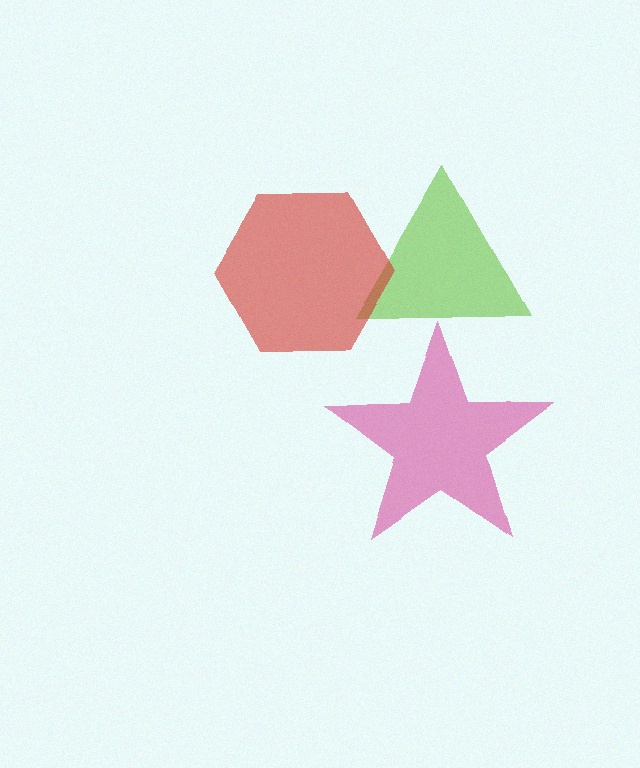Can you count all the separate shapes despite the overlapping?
Yes, there are 3 separate shapes.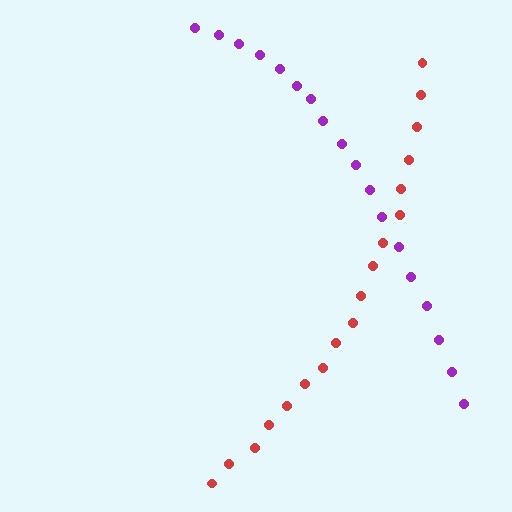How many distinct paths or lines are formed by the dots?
There are 2 distinct paths.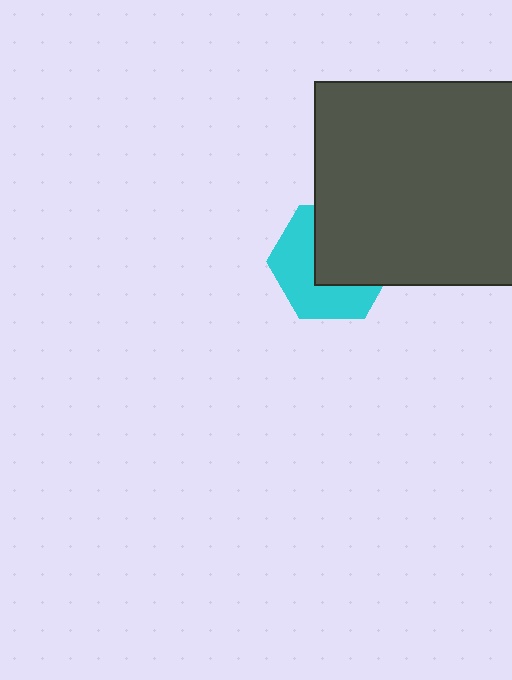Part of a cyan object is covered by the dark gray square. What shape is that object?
It is a hexagon.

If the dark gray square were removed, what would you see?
You would see the complete cyan hexagon.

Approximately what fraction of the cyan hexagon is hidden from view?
Roughly 50% of the cyan hexagon is hidden behind the dark gray square.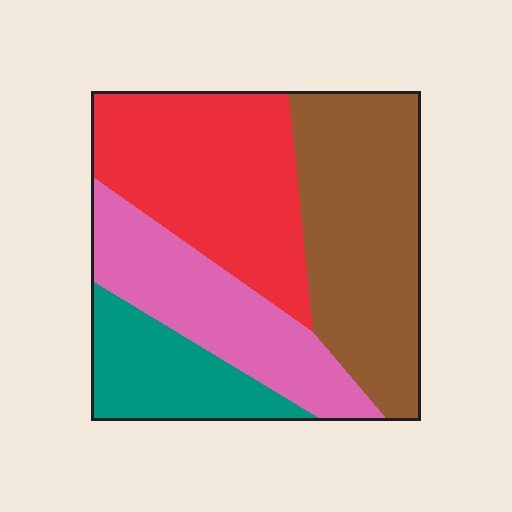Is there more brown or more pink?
Brown.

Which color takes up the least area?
Teal, at roughly 15%.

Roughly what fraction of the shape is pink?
Pink takes up less than a quarter of the shape.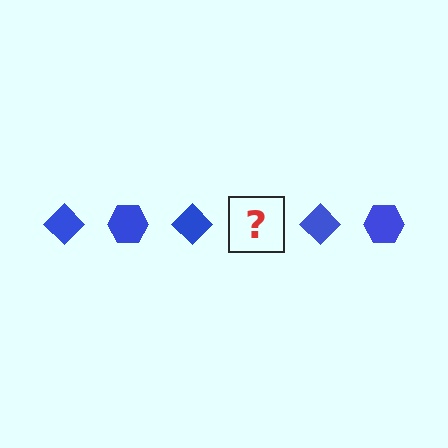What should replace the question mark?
The question mark should be replaced with a blue hexagon.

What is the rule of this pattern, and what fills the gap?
The rule is that the pattern cycles through diamond, hexagon shapes in blue. The gap should be filled with a blue hexagon.